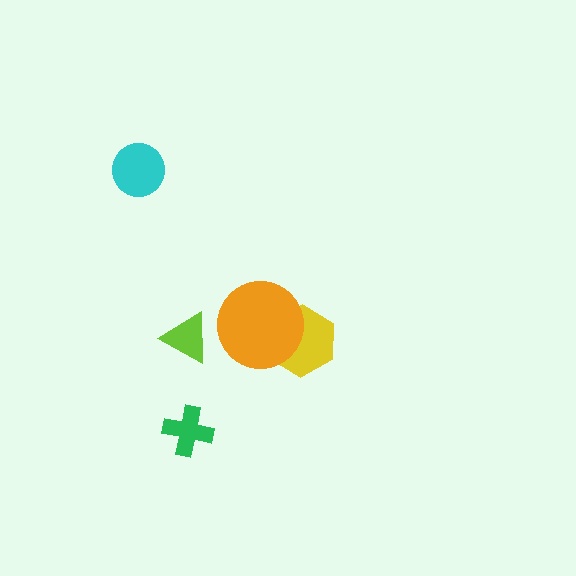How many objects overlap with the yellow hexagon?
1 object overlaps with the yellow hexagon.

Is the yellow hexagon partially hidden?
Yes, it is partially covered by another shape.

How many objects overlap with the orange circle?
1 object overlaps with the orange circle.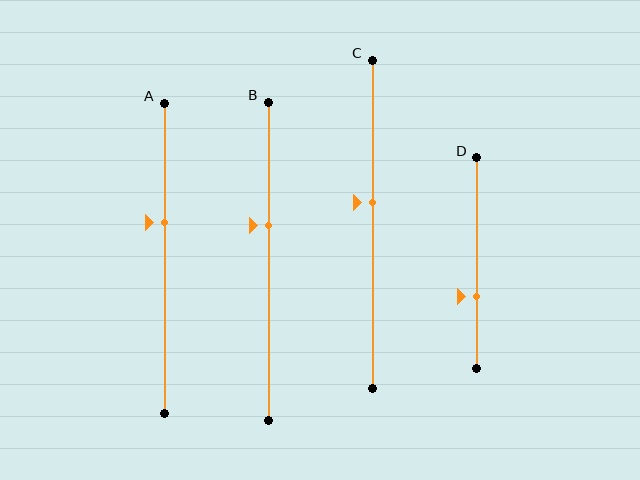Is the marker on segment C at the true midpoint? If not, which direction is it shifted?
No, the marker on segment C is shifted upward by about 7% of the segment length.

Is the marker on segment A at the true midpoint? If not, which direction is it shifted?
No, the marker on segment A is shifted upward by about 12% of the segment length.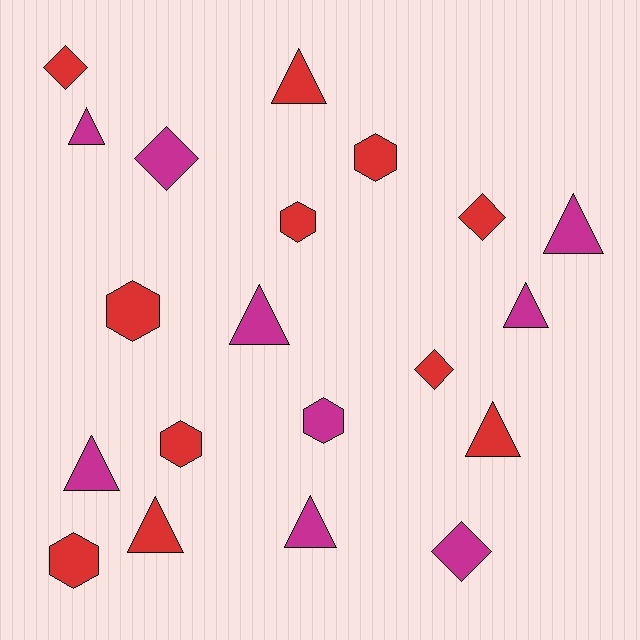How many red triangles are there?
There are 3 red triangles.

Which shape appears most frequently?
Triangle, with 9 objects.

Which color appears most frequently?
Red, with 11 objects.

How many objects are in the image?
There are 20 objects.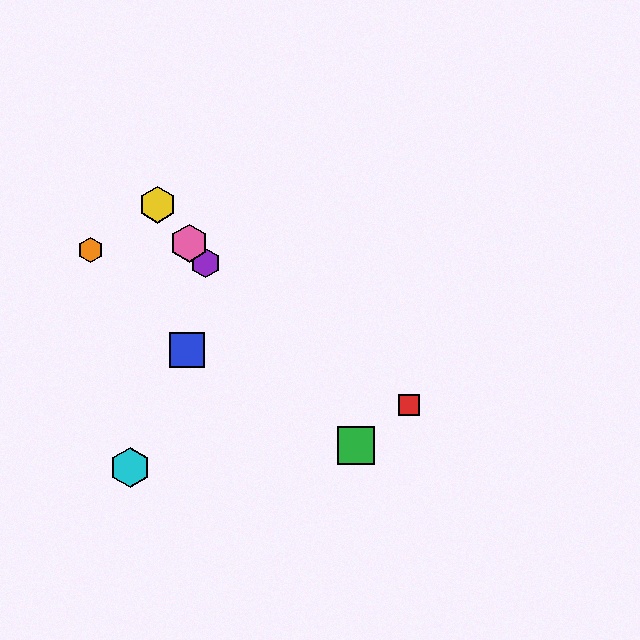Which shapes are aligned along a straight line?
The green square, the yellow hexagon, the purple hexagon, the pink hexagon are aligned along a straight line.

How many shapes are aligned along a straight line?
4 shapes (the green square, the yellow hexagon, the purple hexagon, the pink hexagon) are aligned along a straight line.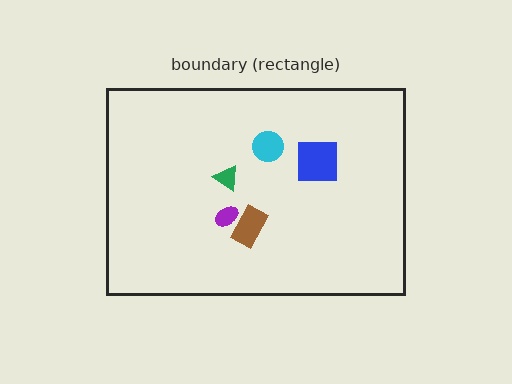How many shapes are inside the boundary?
5 inside, 0 outside.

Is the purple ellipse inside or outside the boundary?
Inside.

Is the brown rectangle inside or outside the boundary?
Inside.